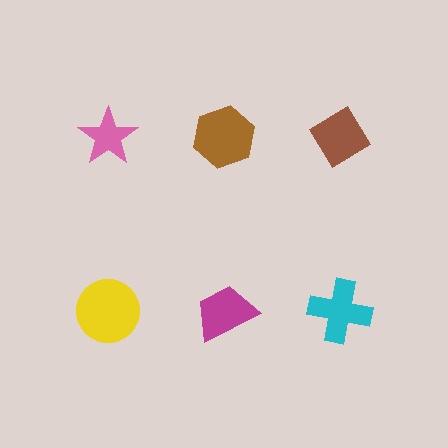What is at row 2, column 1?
A yellow circle.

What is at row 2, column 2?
A magenta trapezoid.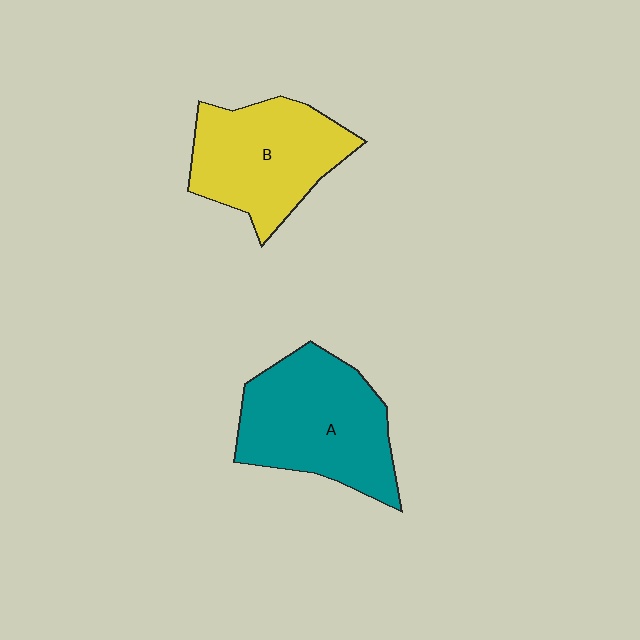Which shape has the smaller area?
Shape B (yellow).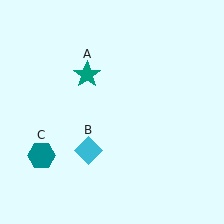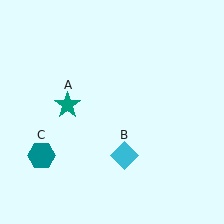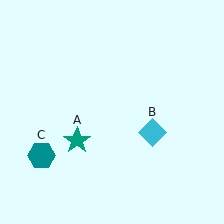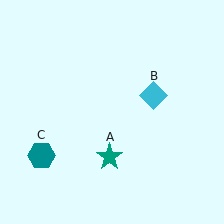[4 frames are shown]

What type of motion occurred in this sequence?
The teal star (object A), cyan diamond (object B) rotated counterclockwise around the center of the scene.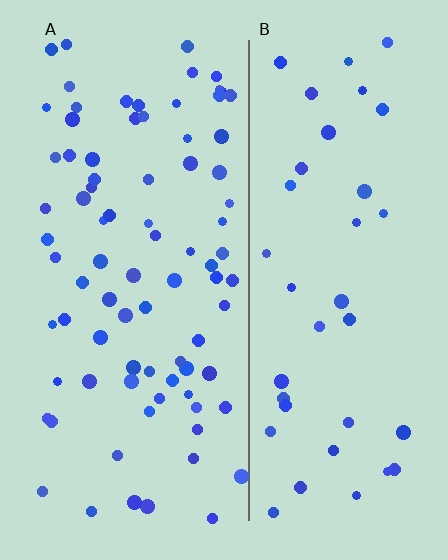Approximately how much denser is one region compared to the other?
Approximately 2.1× — region A over region B.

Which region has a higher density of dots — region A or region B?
A (the left).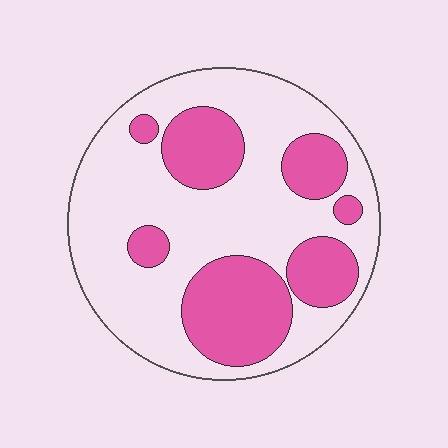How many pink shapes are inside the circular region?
7.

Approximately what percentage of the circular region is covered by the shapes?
Approximately 35%.